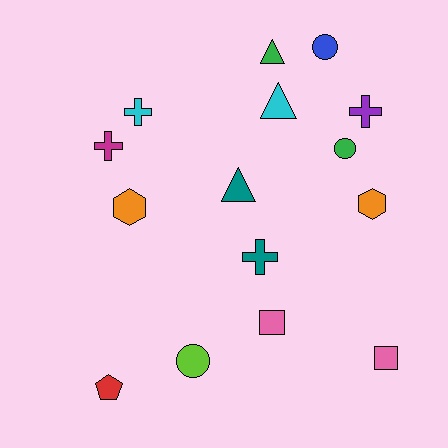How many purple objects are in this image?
There is 1 purple object.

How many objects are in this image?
There are 15 objects.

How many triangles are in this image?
There are 3 triangles.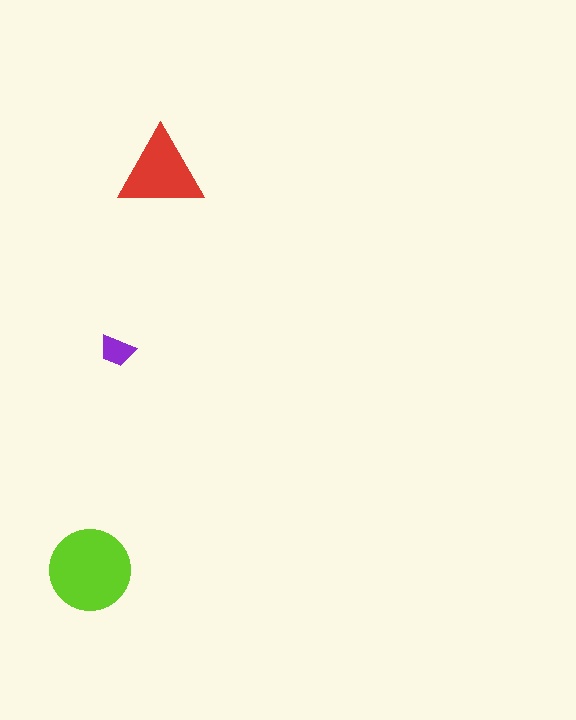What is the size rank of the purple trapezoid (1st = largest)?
3rd.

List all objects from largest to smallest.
The lime circle, the red triangle, the purple trapezoid.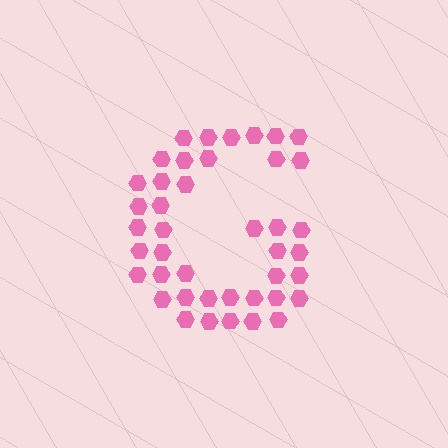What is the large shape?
The large shape is the letter G.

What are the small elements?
The small elements are hexagons.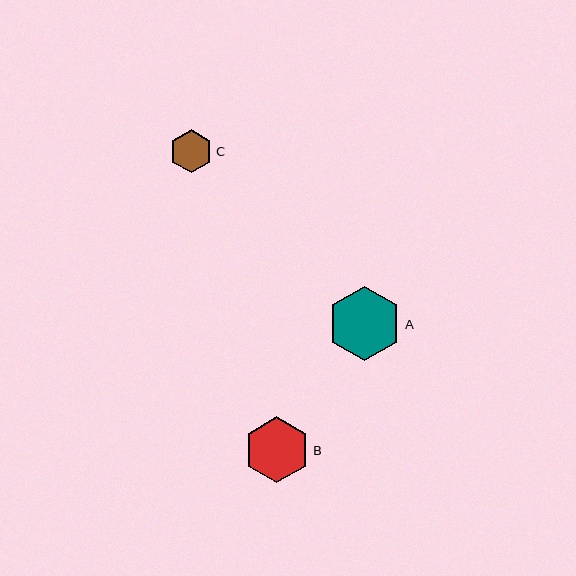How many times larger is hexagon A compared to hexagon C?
Hexagon A is approximately 1.7 times the size of hexagon C.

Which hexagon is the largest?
Hexagon A is the largest with a size of approximately 75 pixels.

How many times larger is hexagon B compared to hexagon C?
Hexagon B is approximately 1.5 times the size of hexagon C.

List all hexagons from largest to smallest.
From largest to smallest: A, B, C.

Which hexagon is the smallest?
Hexagon C is the smallest with a size of approximately 43 pixels.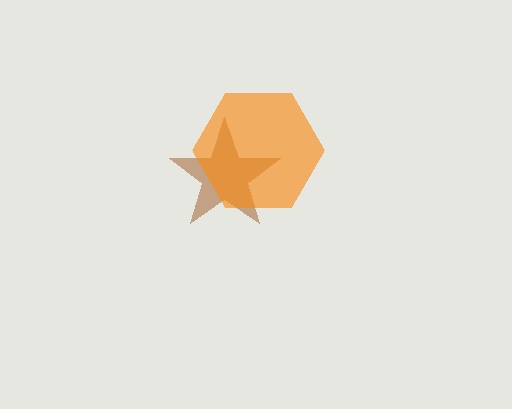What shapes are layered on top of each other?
The layered shapes are: a brown star, an orange hexagon.